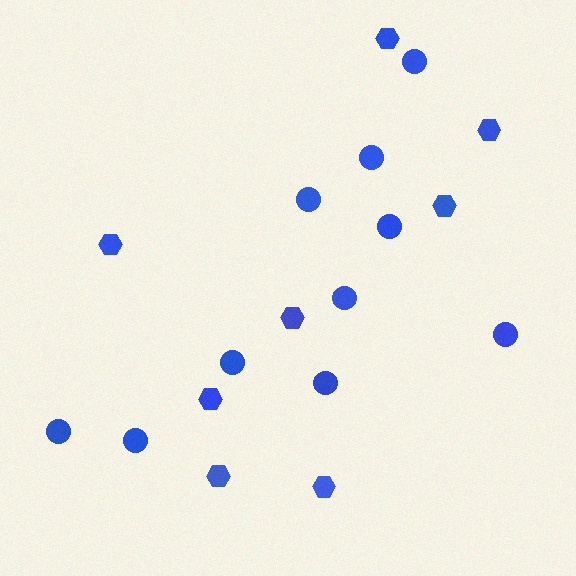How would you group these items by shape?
There are 2 groups: one group of hexagons (8) and one group of circles (10).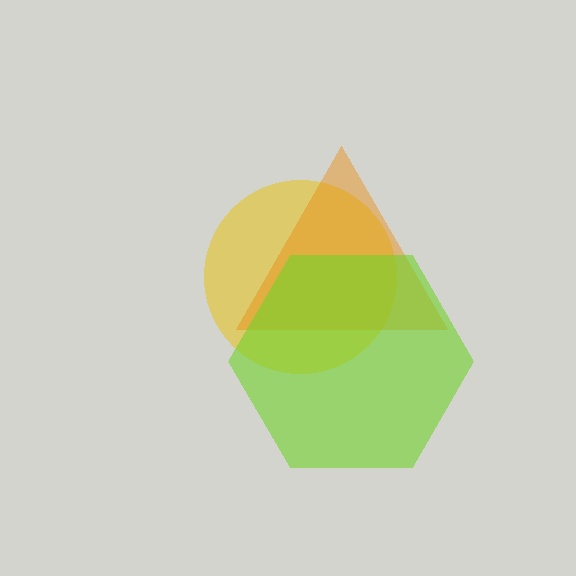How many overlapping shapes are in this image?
There are 3 overlapping shapes in the image.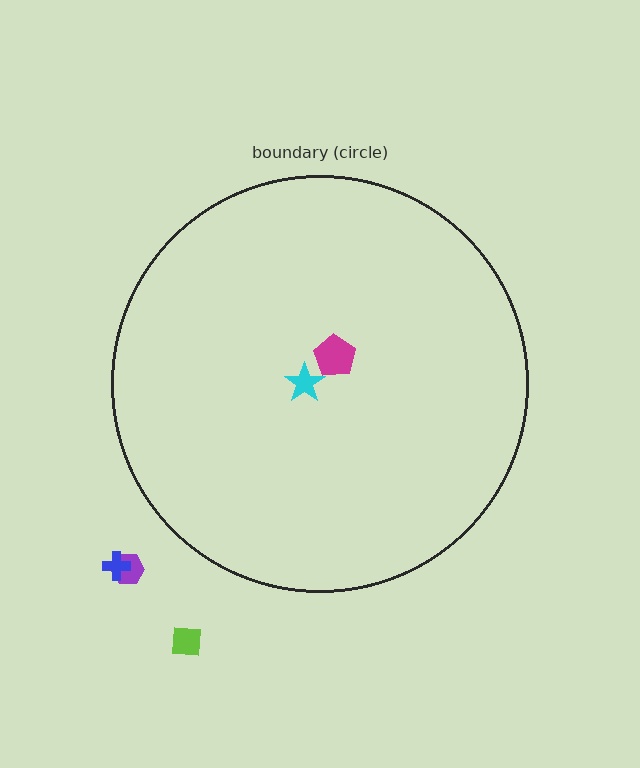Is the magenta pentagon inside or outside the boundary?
Inside.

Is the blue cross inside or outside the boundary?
Outside.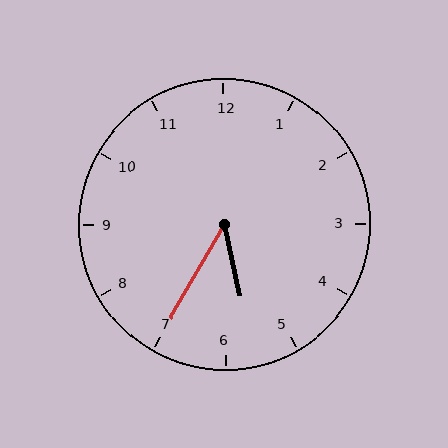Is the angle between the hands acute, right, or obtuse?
It is acute.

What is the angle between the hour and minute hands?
Approximately 42 degrees.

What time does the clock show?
5:35.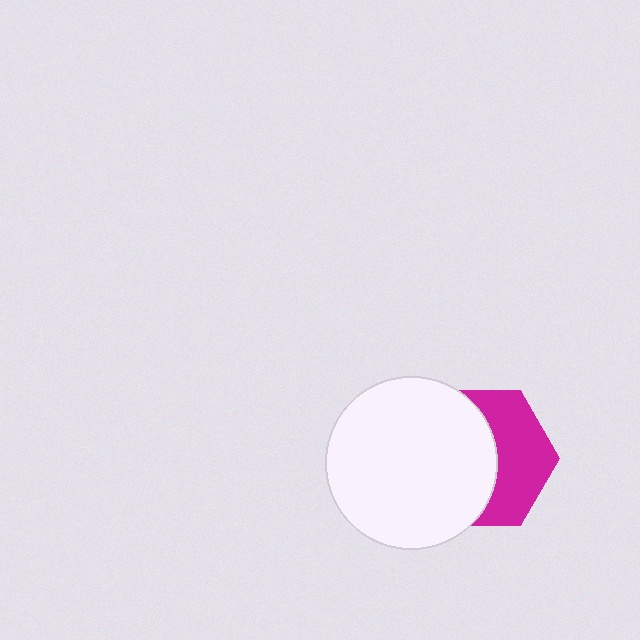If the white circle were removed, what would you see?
You would see the complete magenta hexagon.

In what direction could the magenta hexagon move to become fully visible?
The magenta hexagon could move right. That would shift it out from behind the white circle entirely.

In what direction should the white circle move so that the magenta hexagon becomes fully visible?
The white circle should move left. That is the shortest direction to clear the overlap and leave the magenta hexagon fully visible.